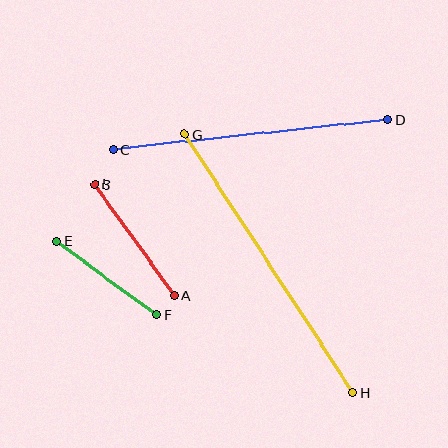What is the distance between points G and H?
The distance is approximately 308 pixels.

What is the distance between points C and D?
The distance is approximately 277 pixels.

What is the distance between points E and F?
The distance is approximately 124 pixels.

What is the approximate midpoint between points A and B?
The midpoint is at approximately (135, 240) pixels.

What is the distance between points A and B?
The distance is approximately 137 pixels.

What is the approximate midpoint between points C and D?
The midpoint is at approximately (250, 134) pixels.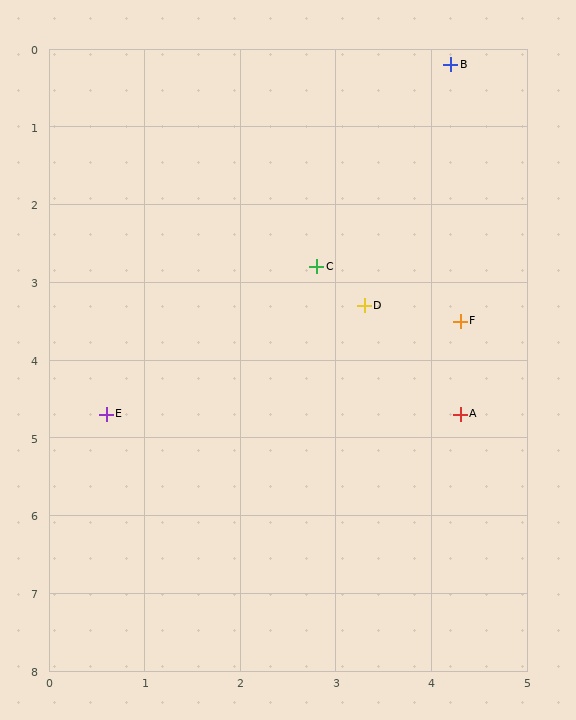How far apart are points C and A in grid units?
Points C and A are about 2.4 grid units apart.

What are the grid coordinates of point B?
Point B is at approximately (4.2, 0.2).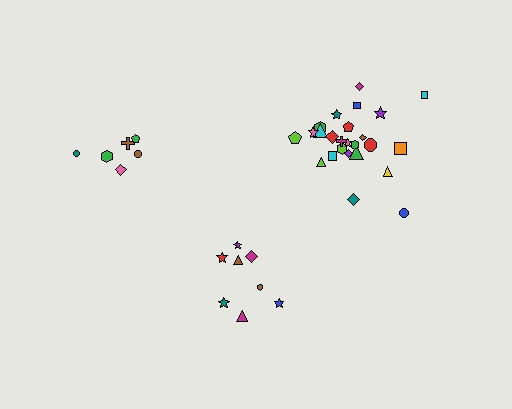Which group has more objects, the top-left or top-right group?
The top-right group.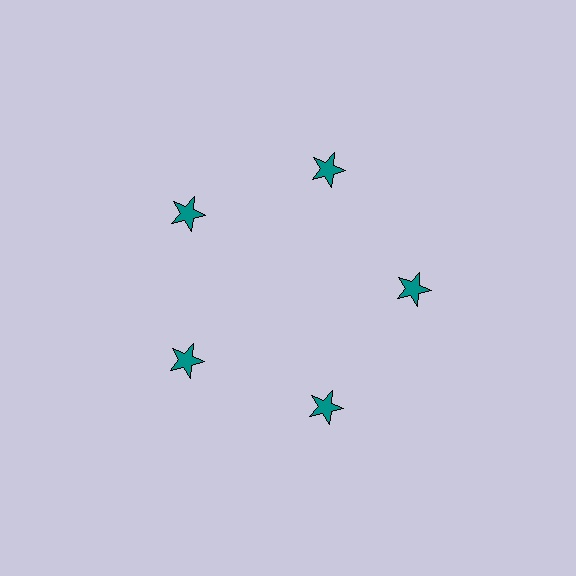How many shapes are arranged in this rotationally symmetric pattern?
There are 5 shapes, arranged in 5 groups of 1.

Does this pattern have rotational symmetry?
Yes, this pattern has 5-fold rotational symmetry. It looks the same after rotating 72 degrees around the center.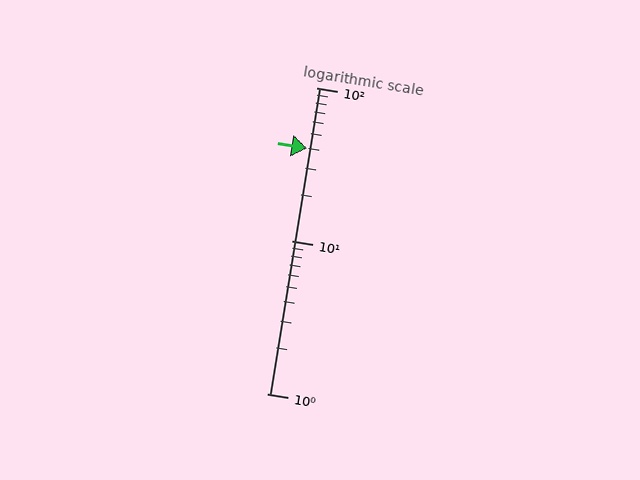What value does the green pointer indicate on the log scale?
The pointer indicates approximately 40.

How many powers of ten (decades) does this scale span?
The scale spans 2 decades, from 1 to 100.